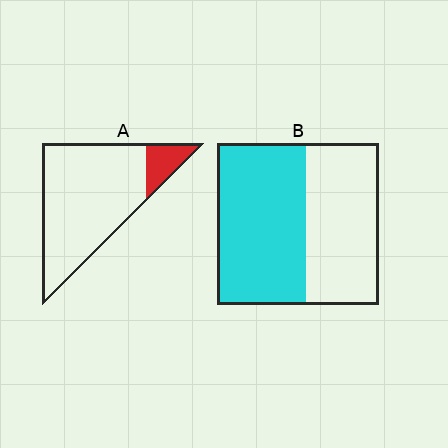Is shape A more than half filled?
No.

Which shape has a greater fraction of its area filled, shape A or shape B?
Shape B.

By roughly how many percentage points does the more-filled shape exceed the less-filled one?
By roughly 40 percentage points (B over A).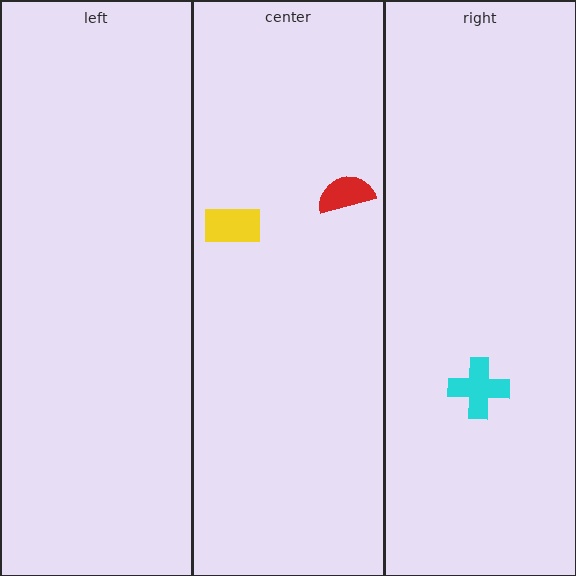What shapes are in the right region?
The cyan cross.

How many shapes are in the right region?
1.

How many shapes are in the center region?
2.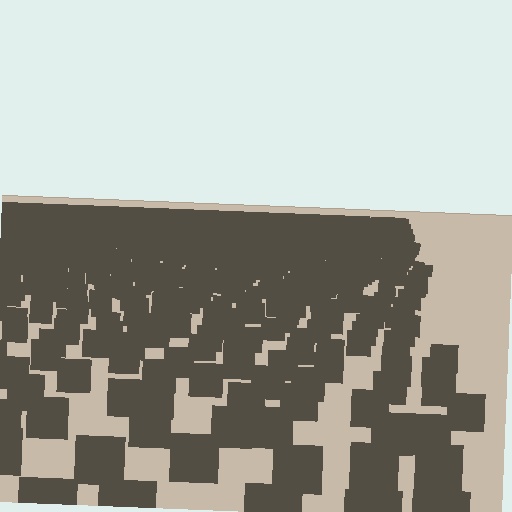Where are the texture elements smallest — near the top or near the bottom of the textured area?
Near the top.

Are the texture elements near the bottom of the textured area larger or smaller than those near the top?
Larger. Near the bottom, elements are closer to the viewer and appear at a bigger on-screen size.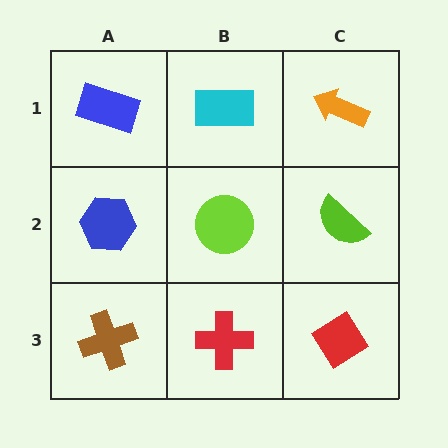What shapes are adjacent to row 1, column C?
A lime semicircle (row 2, column C), a cyan rectangle (row 1, column B).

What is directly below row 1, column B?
A lime circle.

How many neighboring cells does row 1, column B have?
3.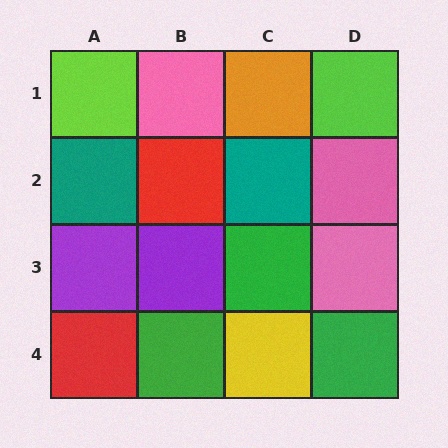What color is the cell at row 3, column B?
Purple.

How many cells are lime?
2 cells are lime.